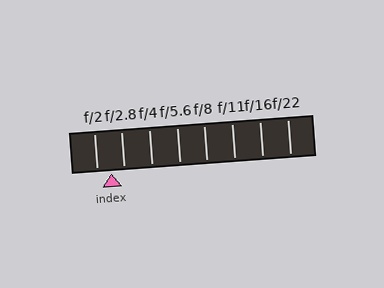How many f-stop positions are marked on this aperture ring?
There are 8 f-stop positions marked.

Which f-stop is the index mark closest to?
The index mark is closest to f/2.8.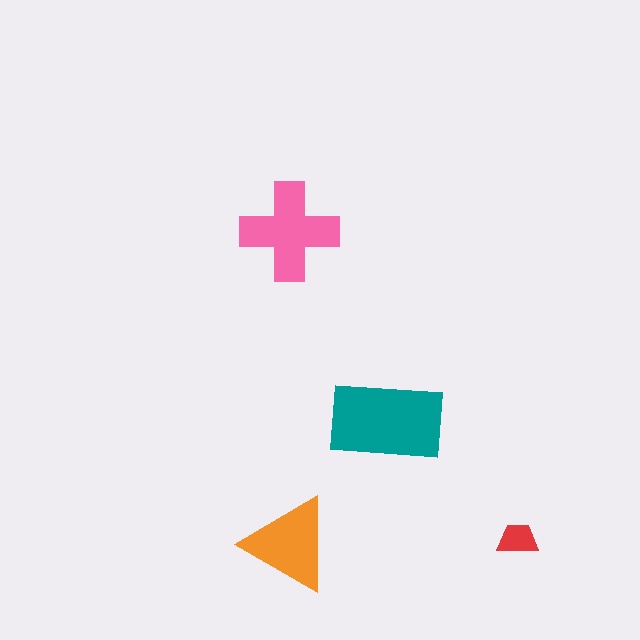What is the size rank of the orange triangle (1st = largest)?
3rd.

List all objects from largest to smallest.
The teal rectangle, the pink cross, the orange triangle, the red trapezoid.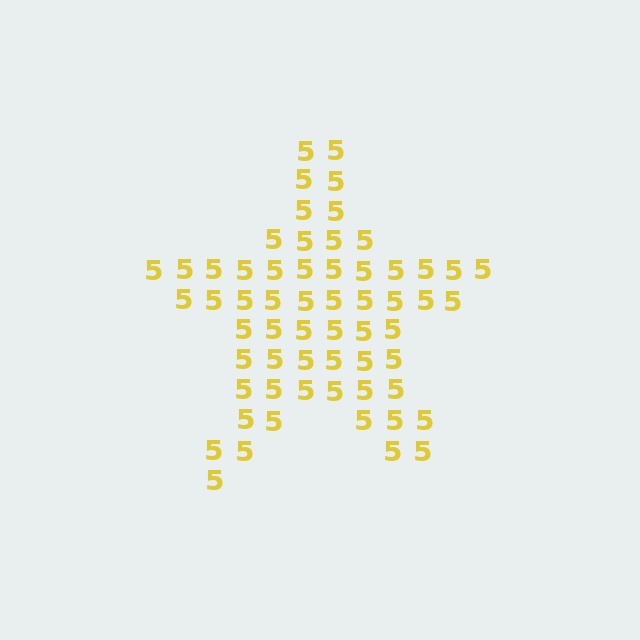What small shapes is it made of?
It is made of small digit 5's.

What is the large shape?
The large shape is a star.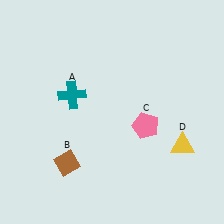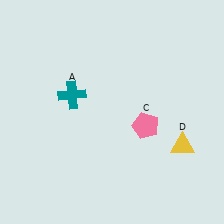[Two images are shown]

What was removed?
The brown diamond (B) was removed in Image 2.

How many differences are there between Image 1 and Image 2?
There is 1 difference between the two images.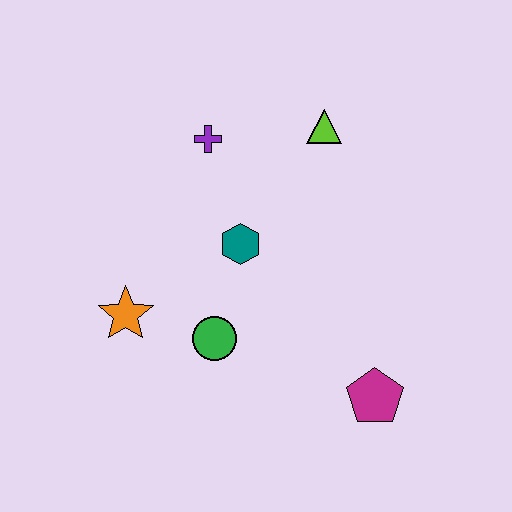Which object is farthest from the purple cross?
The magenta pentagon is farthest from the purple cross.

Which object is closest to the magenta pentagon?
The green circle is closest to the magenta pentagon.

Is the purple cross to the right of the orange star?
Yes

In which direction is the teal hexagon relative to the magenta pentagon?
The teal hexagon is above the magenta pentagon.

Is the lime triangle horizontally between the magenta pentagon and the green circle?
Yes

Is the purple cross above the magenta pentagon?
Yes